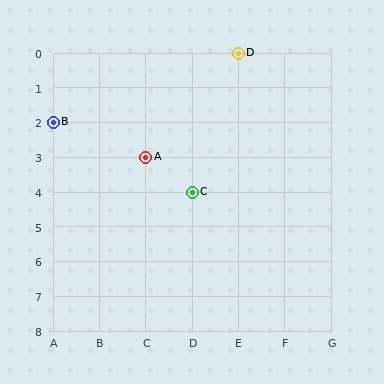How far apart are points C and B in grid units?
Points C and B are 3 columns and 2 rows apart (about 3.6 grid units diagonally).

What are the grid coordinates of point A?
Point A is at grid coordinates (C, 3).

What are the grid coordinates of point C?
Point C is at grid coordinates (D, 4).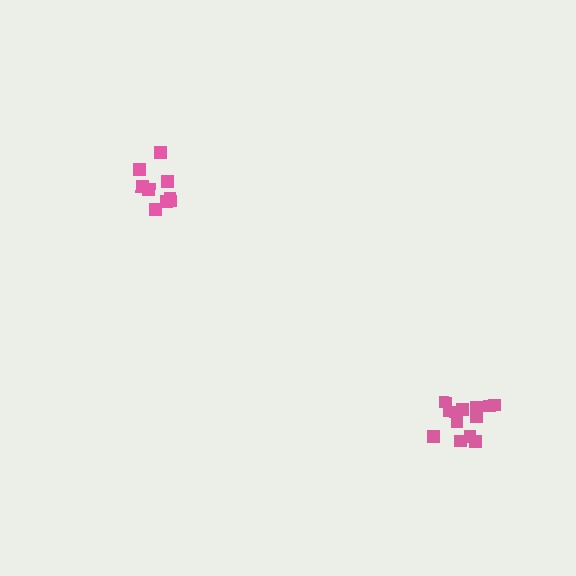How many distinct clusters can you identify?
There are 2 distinct clusters.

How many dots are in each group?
Group 1: 12 dots, Group 2: 9 dots (21 total).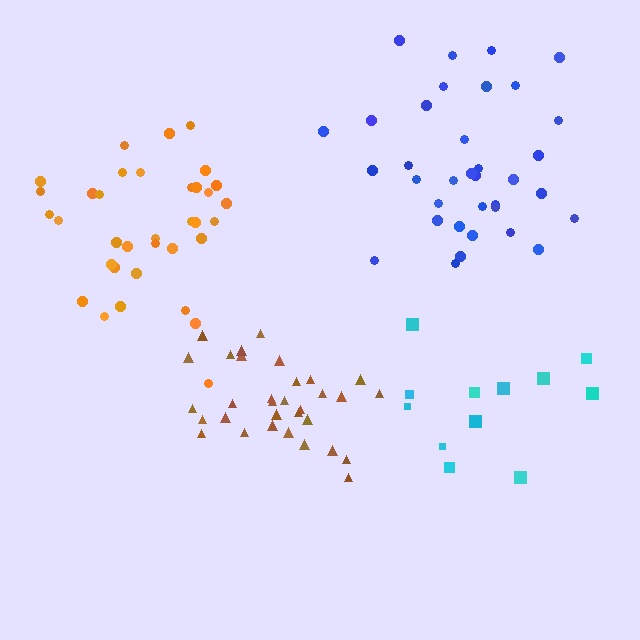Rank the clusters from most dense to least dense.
brown, orange, blue, cyan.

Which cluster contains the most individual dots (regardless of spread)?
Orange (35).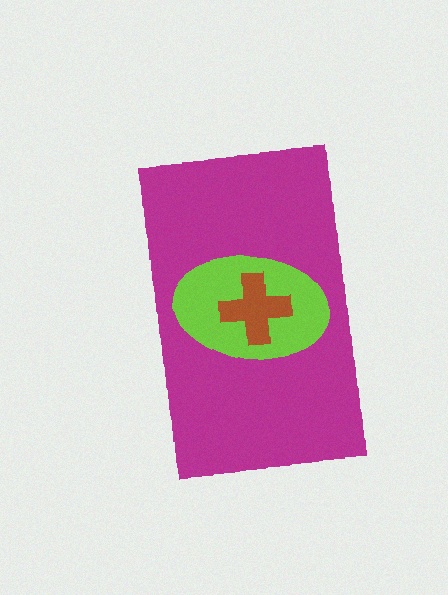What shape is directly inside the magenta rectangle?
The lime ellipse.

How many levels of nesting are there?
3.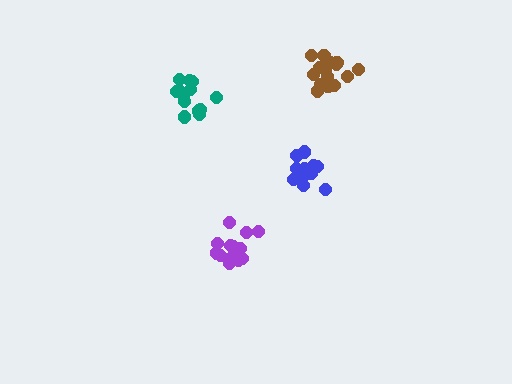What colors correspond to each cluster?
The clusters are colored: purple, teal, blue, brown.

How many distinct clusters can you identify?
There are 4 distinct clusters.